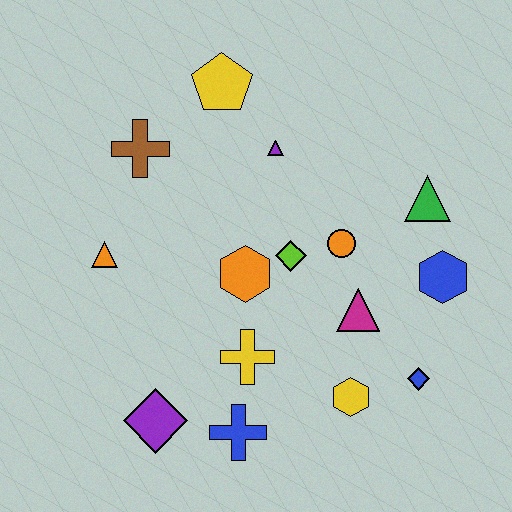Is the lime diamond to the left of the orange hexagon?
No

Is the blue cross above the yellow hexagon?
No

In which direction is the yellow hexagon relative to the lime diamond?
The yellow hexagon is below the lime diamond.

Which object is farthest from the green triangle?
The purple diamond is farthest from the green triangle.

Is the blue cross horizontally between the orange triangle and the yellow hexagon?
Yes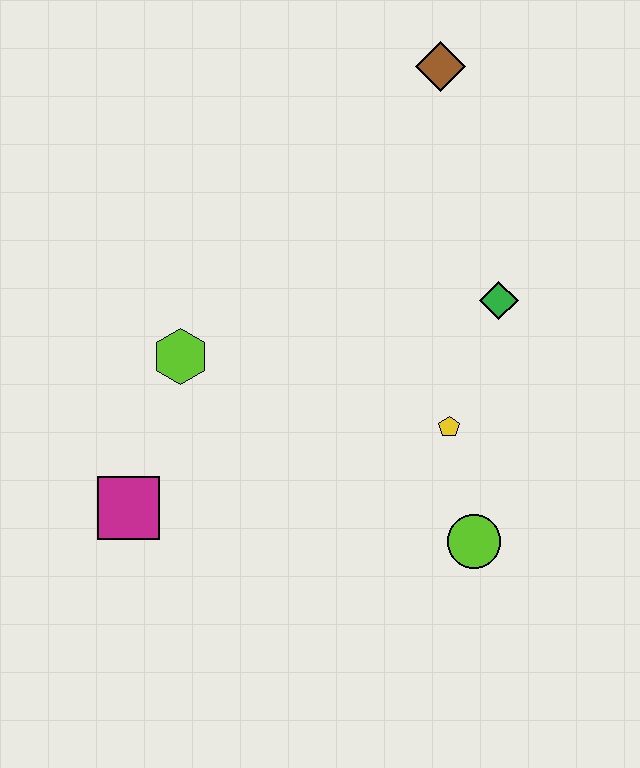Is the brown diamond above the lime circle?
Yes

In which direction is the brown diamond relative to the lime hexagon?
The brown diamond is above the lime hexagon.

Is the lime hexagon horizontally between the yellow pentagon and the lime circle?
No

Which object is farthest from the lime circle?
The brown diamond is farthest from the lime circle.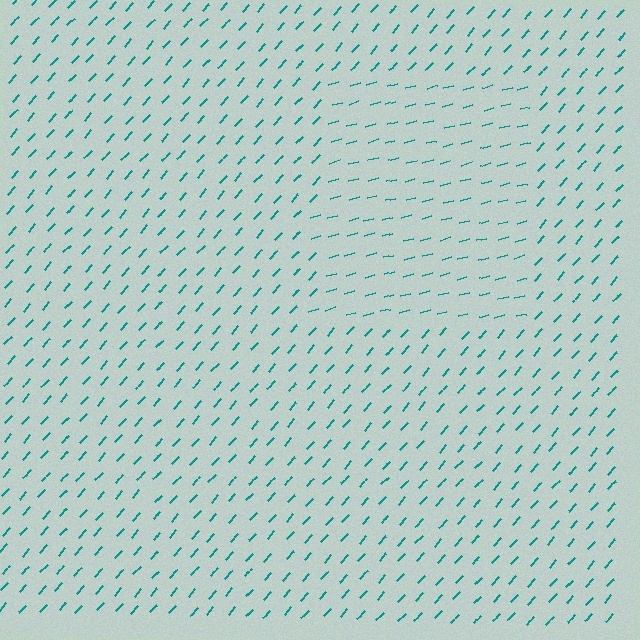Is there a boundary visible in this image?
Yes, there is a texture boundary formed by a change in line orientation.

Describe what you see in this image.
The image is filled with small teal line segments. A rectangle region in the image has lines oriented differently from the surrounding lines, creating a visible texture boundary.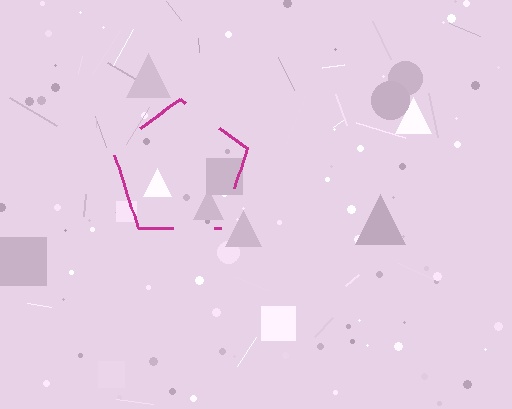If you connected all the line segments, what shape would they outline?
They would outline a pentagon.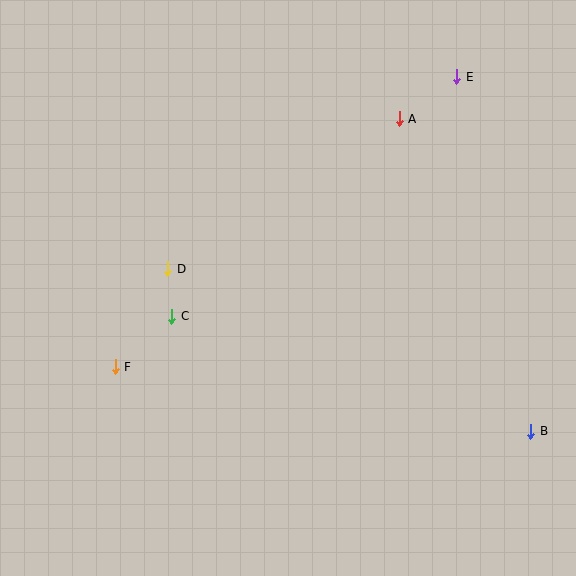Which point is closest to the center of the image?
Point C at (172, 316) is closest to the center.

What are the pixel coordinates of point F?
Point F is at (115, 367).